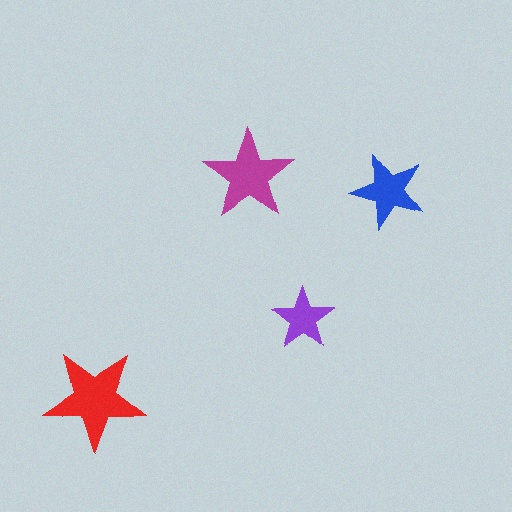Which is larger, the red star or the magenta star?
The red one.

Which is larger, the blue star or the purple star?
The blue one.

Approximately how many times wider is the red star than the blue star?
About 1.5 times wider.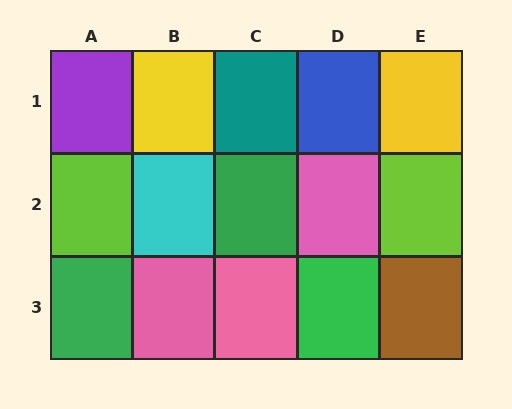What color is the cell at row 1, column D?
Blue.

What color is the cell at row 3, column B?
Pink.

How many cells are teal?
1 cell is teal.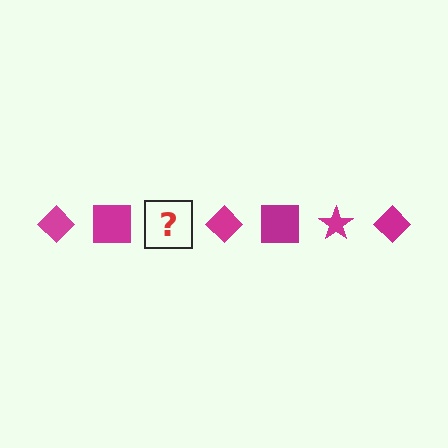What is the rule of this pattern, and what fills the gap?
The rule is that the pattern cycles through diamond, square, star shapes in magenta. The gap should be filled with a magenta star.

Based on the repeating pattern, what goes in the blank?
The blank should be a magenta star.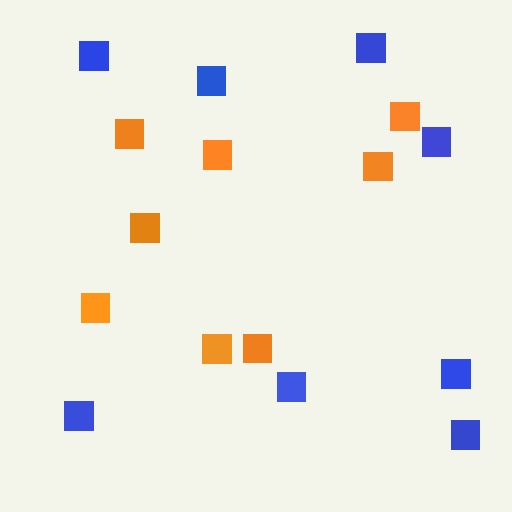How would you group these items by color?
There are 2 groups: one group of orange squares (8) and one group of blue squares (8).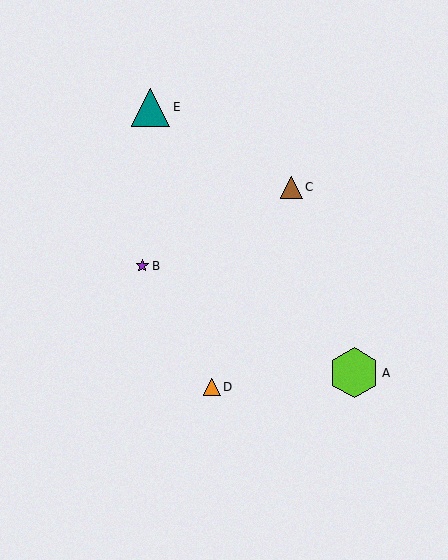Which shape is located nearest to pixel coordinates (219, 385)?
The orange triangle (labeled D) at (212, 387) is nearest to that location.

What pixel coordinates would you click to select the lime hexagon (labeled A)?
Click at (354, 373) to select the lime hexagon A.